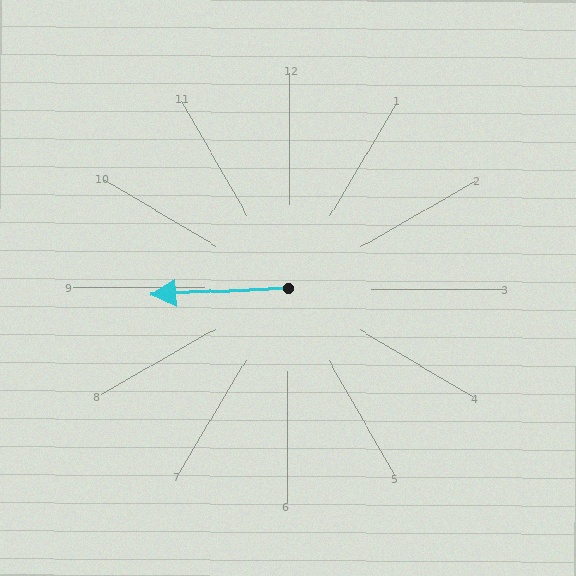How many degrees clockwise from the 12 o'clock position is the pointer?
Approximately 267 degrees.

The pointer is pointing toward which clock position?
Roughly 9 o'clock.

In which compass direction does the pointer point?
West.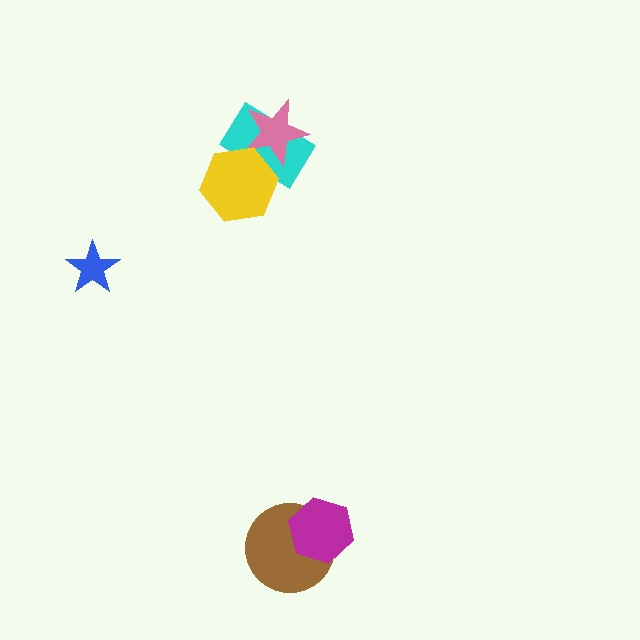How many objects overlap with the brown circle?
1 object overlaps with the brown circle.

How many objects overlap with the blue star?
0 objects overlap with the blue star.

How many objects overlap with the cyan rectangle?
2 objects overlap with the cyan rectangle.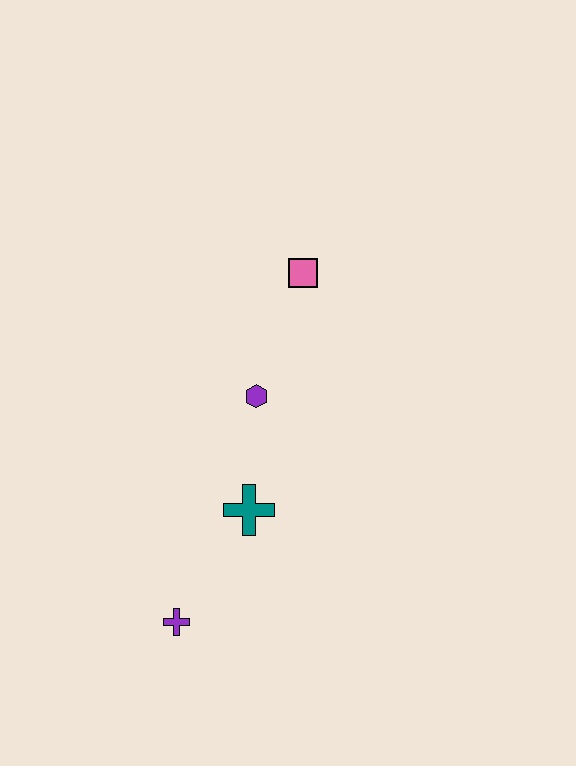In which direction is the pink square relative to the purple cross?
The pink square is above the purple cross.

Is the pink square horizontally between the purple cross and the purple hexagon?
No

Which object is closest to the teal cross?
The purple hexagon is closest to the teal cross.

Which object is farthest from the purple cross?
The pink square is farthest from the purple cross.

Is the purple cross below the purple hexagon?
Yes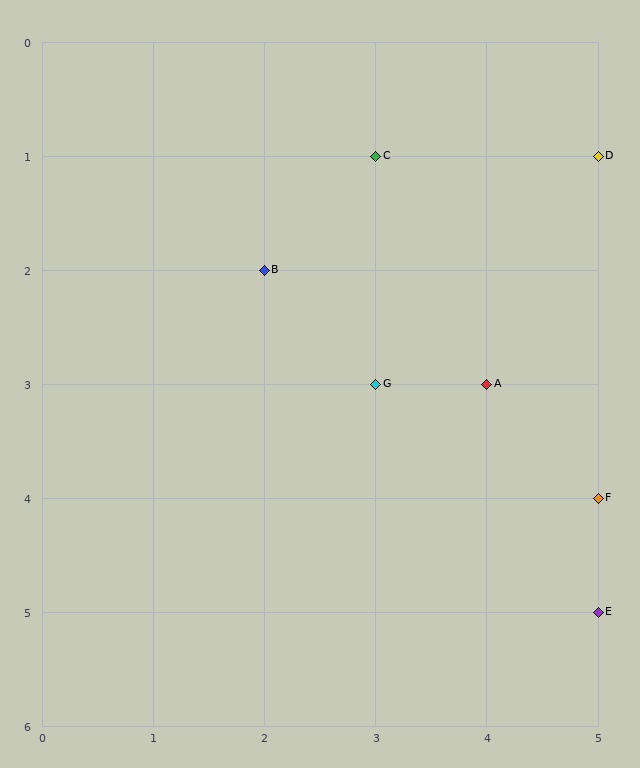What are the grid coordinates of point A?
Point A is at grid coordinates (4, 3).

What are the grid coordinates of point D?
Point D is at grid coordinates (5, 1).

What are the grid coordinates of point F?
Point F is at grid coordinates (5, 4).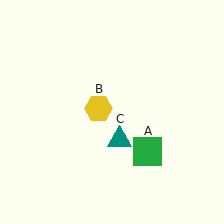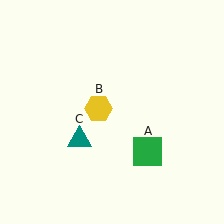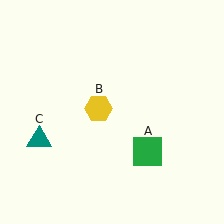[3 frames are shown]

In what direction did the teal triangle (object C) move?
The teal triangle (object C) moved left.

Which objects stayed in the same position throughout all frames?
Green square (object A) and yellow hexagon (object B) remained stationary.